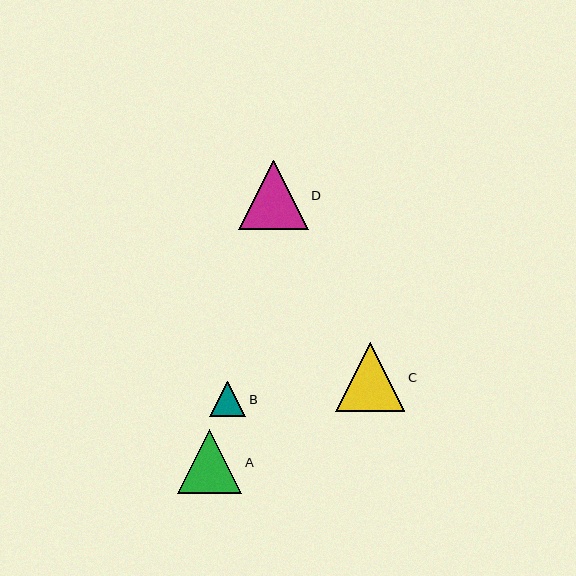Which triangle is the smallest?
Triangle B is the smallest with a size of approximately 36 pixels.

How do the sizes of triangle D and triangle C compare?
Triangle D and triangle C are approximately the same size.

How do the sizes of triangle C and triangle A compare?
Triangle C and triangle A are approximately the same size.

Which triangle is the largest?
Triangle D is the largest with a size of approximately 69 pixels.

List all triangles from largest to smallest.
From largest to smallest: D, C, A, B.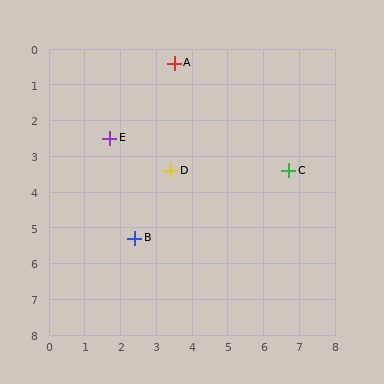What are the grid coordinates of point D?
Point D is at approximately (3.4, 3.4).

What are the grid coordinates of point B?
Point B is at approximately (2.4, 5.3).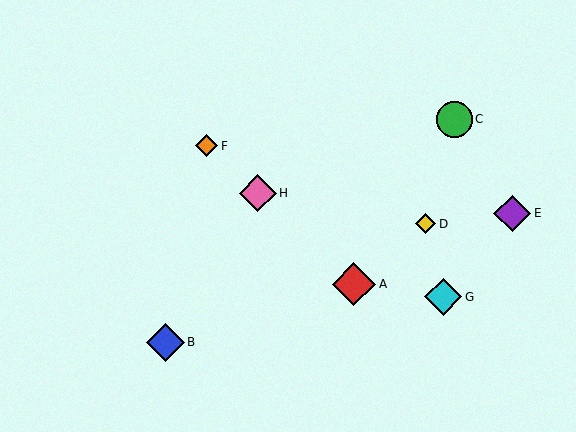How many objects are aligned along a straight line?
3 objects (A, F, H) are aligned along a straight line.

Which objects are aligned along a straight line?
Objects A, F, H are aligned along a straight line.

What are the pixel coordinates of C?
Object C is at (454, 119).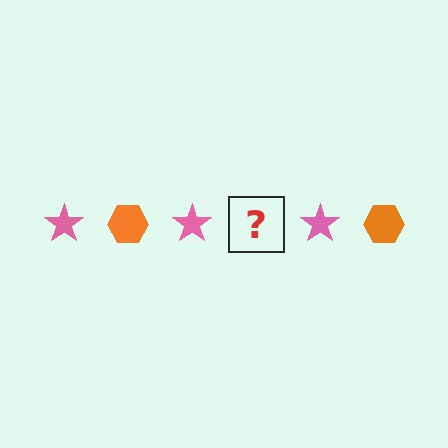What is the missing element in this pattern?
The missing element is an orange hexagon.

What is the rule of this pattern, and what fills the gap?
The rule is that the pattern alternates between pink star and orange hexagon. The gap should be filled with an orange hexagon.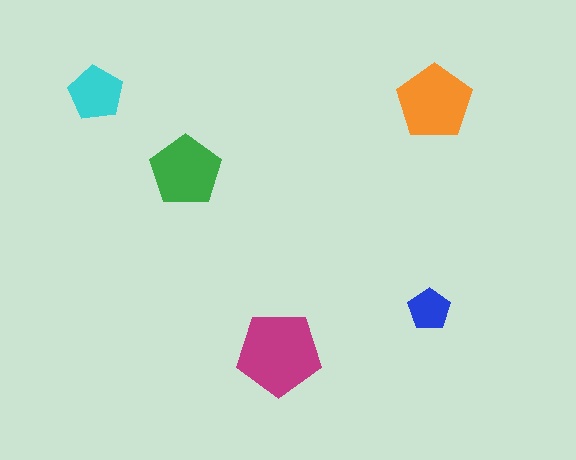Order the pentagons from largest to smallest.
the magenta one, the orange one, the green one, the cyan one, the blue one.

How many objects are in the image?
There are 5 objects in the image.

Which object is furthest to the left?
The cyan pentagon is leftmost.